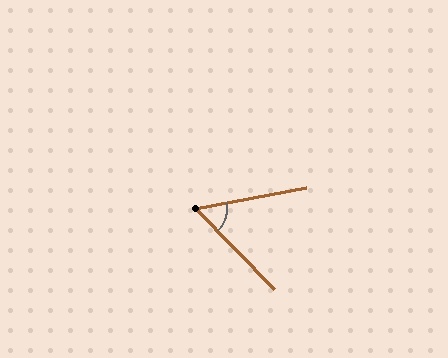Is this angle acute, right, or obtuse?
It is acute.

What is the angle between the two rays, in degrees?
Approximately 56 degrees.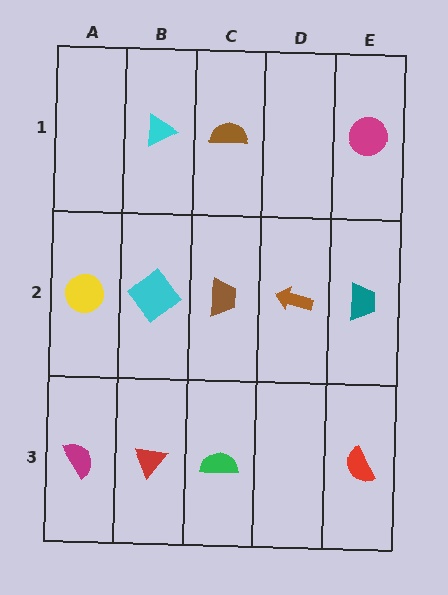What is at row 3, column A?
A magenta semicircle.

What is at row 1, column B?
A cyan triangle.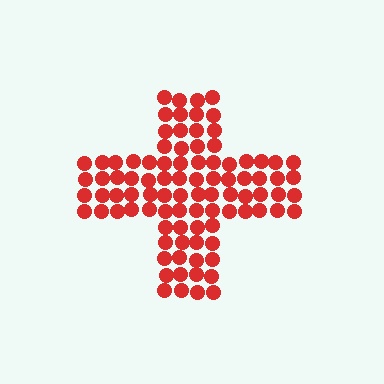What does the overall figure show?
The overall figure shows a cross.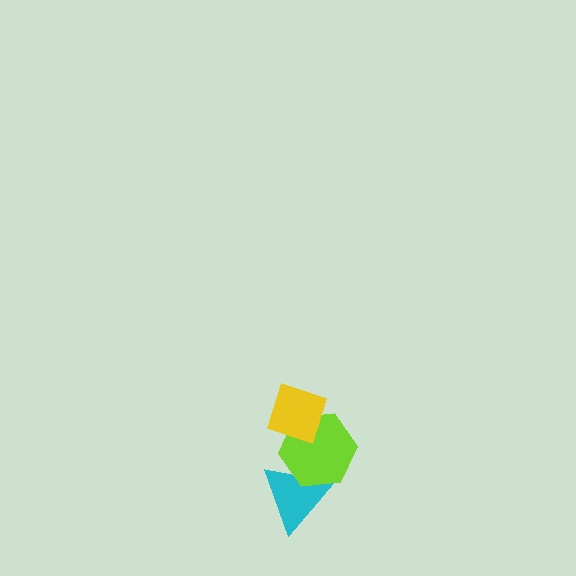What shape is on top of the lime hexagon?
The yellow diamond is on top of the lime hexagon.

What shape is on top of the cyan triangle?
The lime hexagon is on top of the cyan triangle.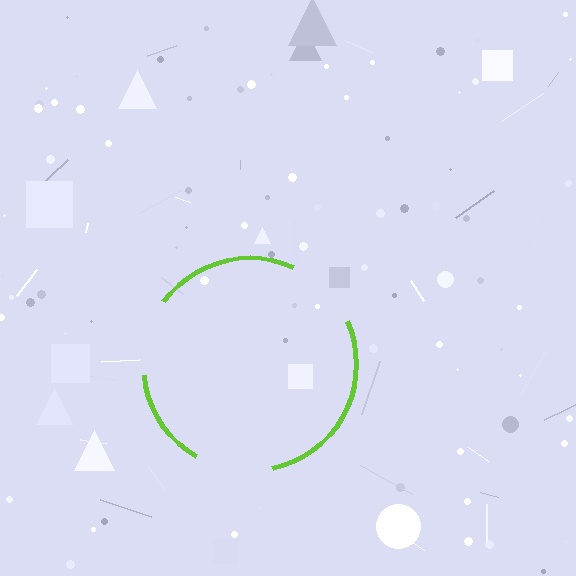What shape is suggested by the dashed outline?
The dashed outline suggests a circle.